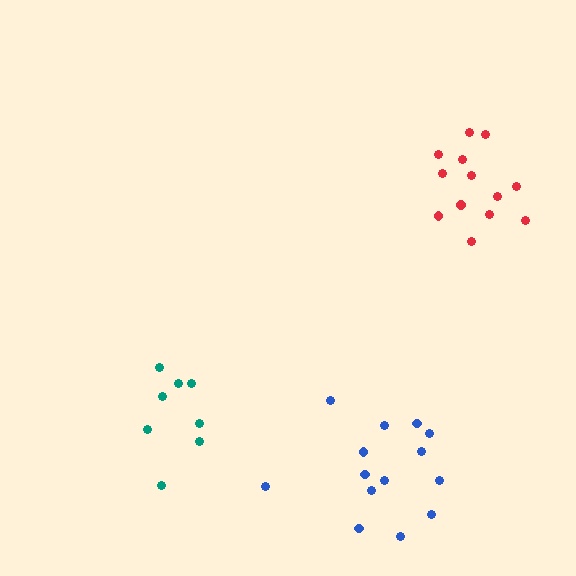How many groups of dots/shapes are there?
There are 3 groups.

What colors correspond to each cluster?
The clusters are colored: blue, red, teal.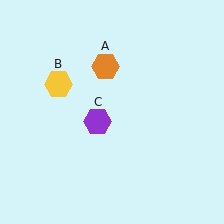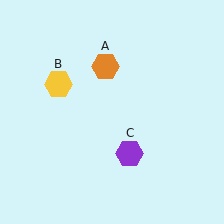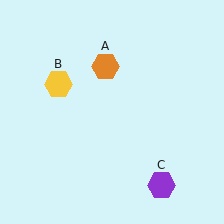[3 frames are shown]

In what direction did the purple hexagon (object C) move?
The purple hexagon (object C) moved down and to the right.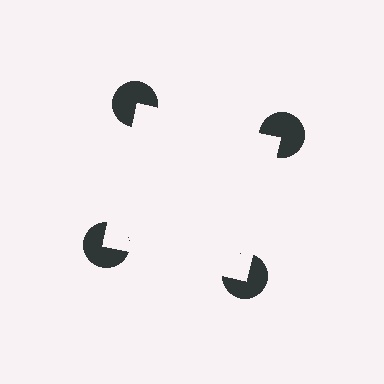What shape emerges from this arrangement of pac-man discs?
An illusory square — its edges are inferred from the aligned wedge cuts in the pac-man discs, not physically drawn.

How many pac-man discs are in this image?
There are 4 — one at each vertex of the illusory square.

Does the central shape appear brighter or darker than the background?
It typically appears slightly brighter than the background, even though no actual brightness change is drawn.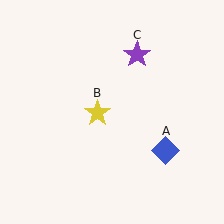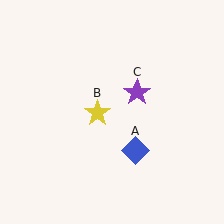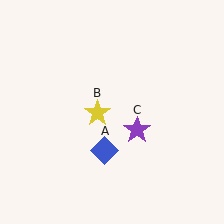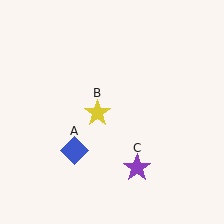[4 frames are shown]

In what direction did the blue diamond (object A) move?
The blue diamond (object A) moved left.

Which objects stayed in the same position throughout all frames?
Yellow star (object B) remained stationary.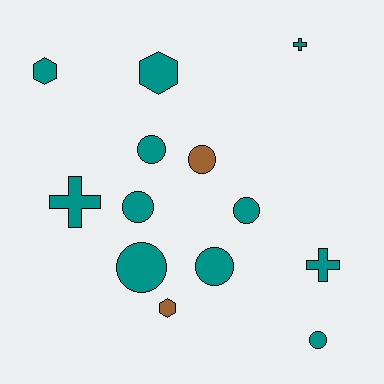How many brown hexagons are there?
There is 1 brown hexagon.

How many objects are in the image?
There are 13 objects.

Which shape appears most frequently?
Circle, with 7 objects.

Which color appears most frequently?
Teal, with 11 objects.